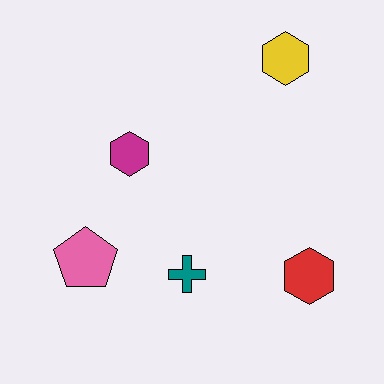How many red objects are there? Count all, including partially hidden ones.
There is 1 red object.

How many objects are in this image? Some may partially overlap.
There are 5 objects.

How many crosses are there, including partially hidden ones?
There is 1 cross.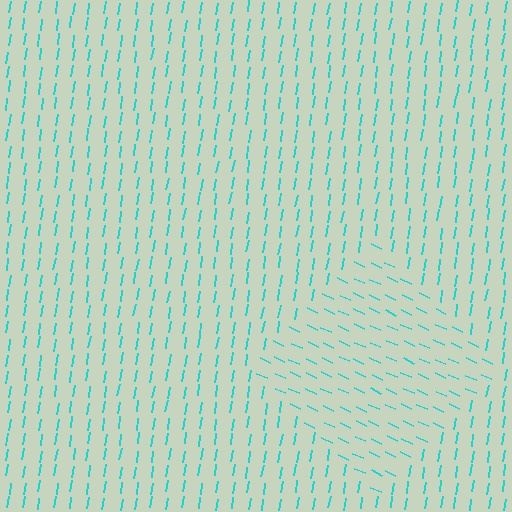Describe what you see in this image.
The image is filled with small cyan line segments. A diamond region in the image has lines oriented differently from the surrounding lines, creating a visible texture boundary.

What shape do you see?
I see a diamond.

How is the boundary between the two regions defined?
The boundary is defined purely by a change in line orientation (approximately 74 degrees difference). All lines are the same color and thickness.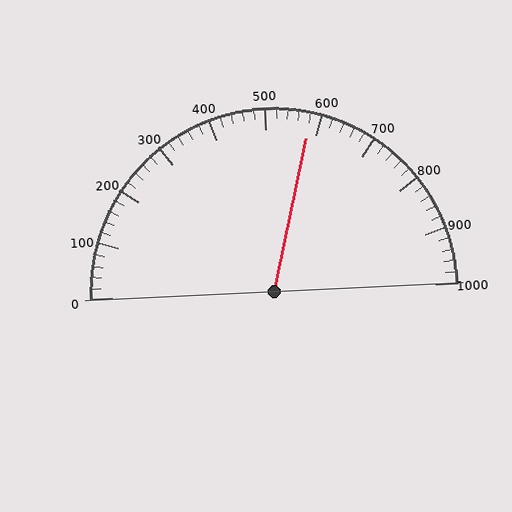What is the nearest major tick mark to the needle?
The nearest major tick mark is 600.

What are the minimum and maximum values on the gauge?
The gauge ranges from 0 to 1000.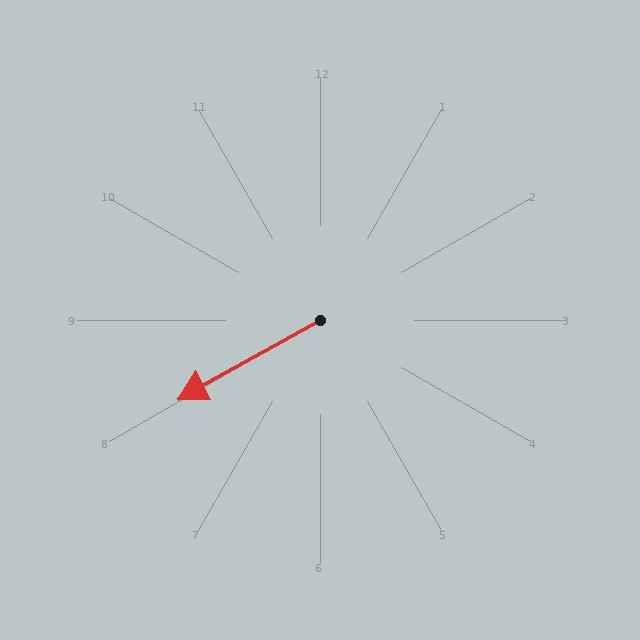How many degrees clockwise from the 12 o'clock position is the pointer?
Approximately 241 degrees.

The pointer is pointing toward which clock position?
Roughly 8 o'clock.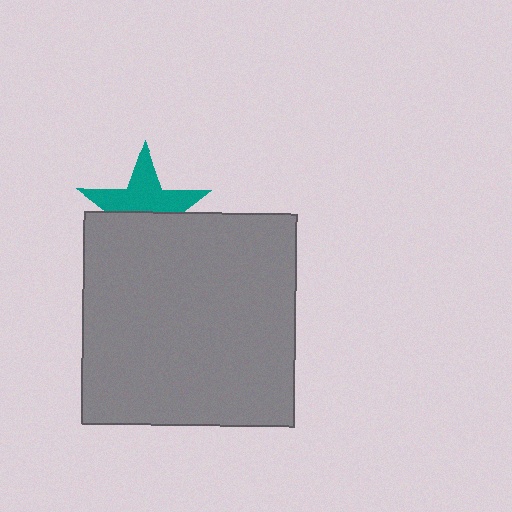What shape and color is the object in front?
The object in front is a gray square.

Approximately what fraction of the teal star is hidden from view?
Roughly 47% of the teal star is hidden behind the gray square.